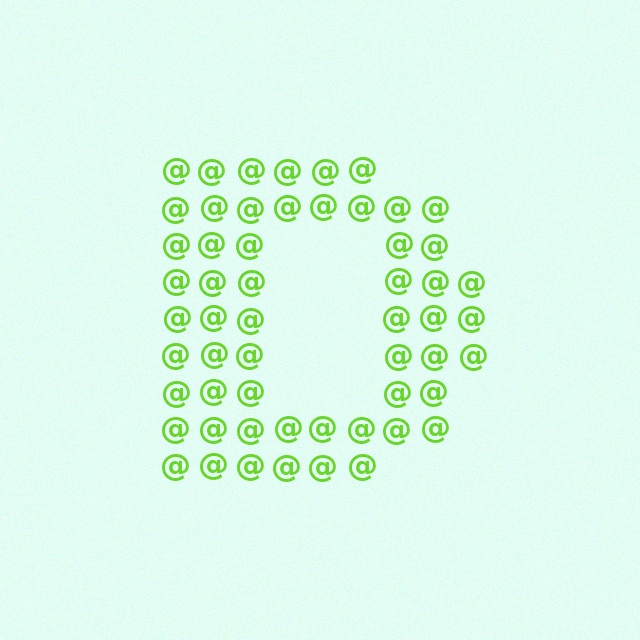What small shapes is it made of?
It is made of small at signs.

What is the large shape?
The large shape is the letter D.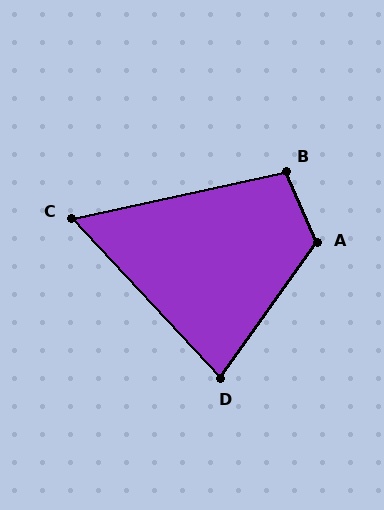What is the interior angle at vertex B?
Approximately 101 degrees (obtuse).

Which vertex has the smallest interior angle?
C, at approximately 59 degrees.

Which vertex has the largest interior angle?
A, at approximately 121 degrees.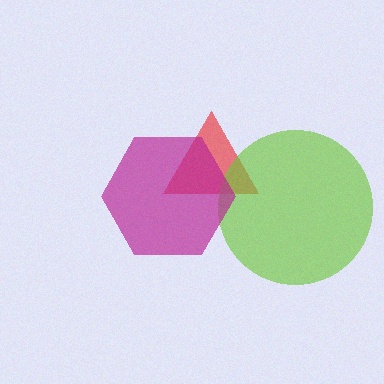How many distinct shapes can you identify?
There are 3 distinct shapes: a red triangle, a lime circle, a magenta hexagon.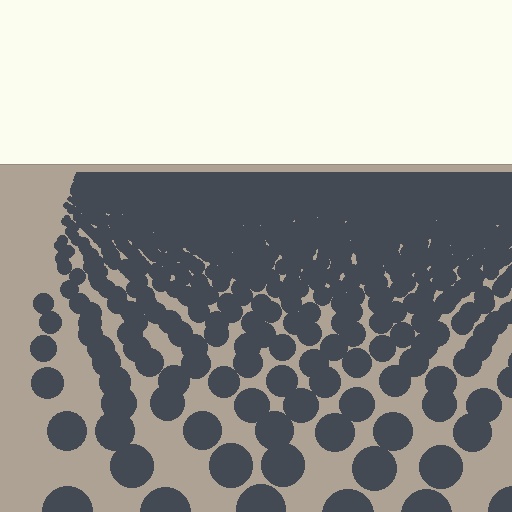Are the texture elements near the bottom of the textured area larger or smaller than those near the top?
Larger. Near the bottom, elements are closer to the viewer and appear at a bigger on-screen size.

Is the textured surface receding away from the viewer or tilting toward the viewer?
The surface is receding away from the viewer. Texture elements get smaller and denser toward the top.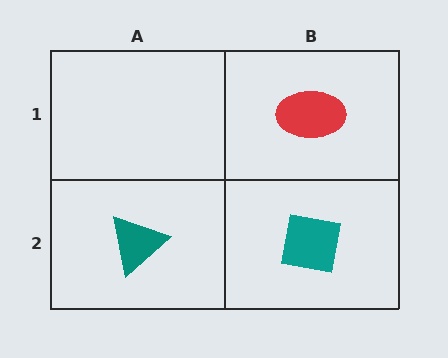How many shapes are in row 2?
2 shapes.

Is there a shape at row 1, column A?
No, that cell is empty.